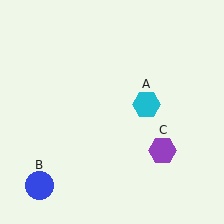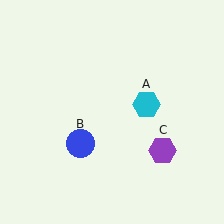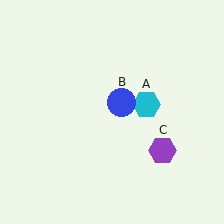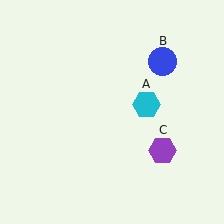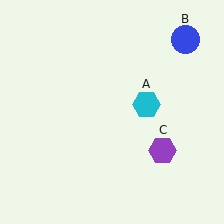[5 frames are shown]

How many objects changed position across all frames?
1 object changed position: blue circle (object B).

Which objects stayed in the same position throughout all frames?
Cyan hexagon (object A) and purple hexagon (object C) remained stationary.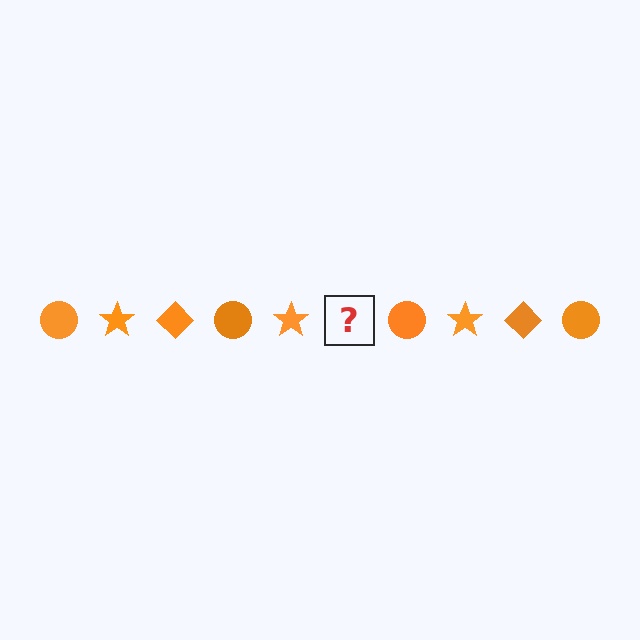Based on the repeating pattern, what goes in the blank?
The blank should be an orange diamond.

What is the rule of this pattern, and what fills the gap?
The rule is that the pattern cycles through circle, star, diamond shapes in orange. The gap should be filled with an orange diamond.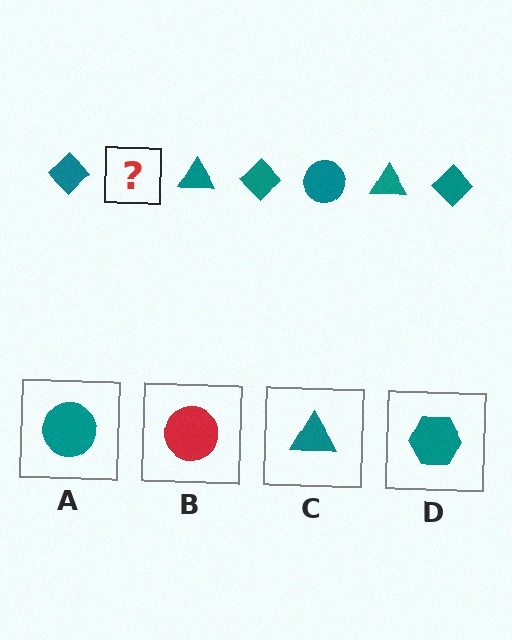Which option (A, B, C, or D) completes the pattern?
A.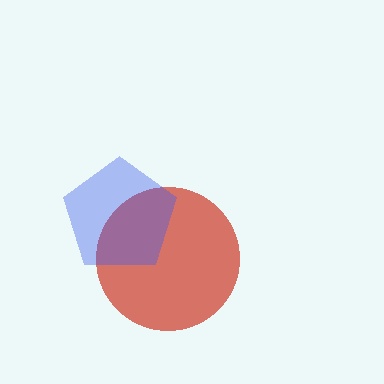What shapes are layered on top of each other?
The layered shapes are: a red circle, a blue pentagon.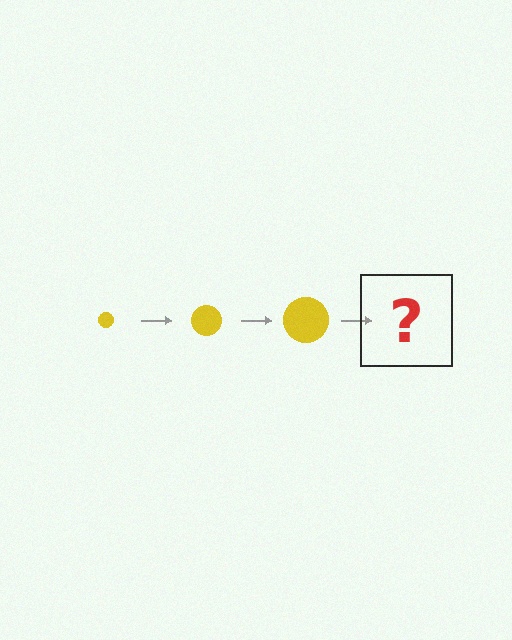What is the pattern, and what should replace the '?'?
The pattern is that the circle gets progressively larger each step. The '?' should be a yellow circle, larger than the previous one.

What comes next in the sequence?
The next element should be a yellow circle, larger than the previous one.